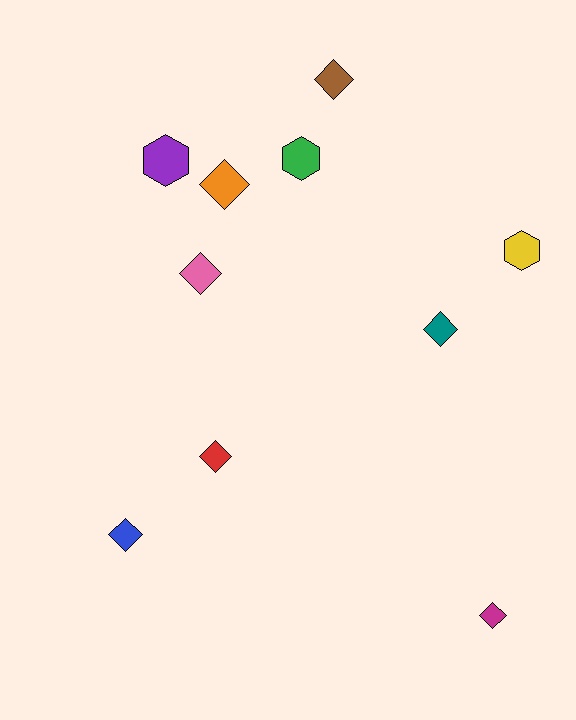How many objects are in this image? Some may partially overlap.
There are 10 objects.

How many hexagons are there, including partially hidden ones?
There are 3 hexagons.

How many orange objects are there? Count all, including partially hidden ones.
There is 1 orange object.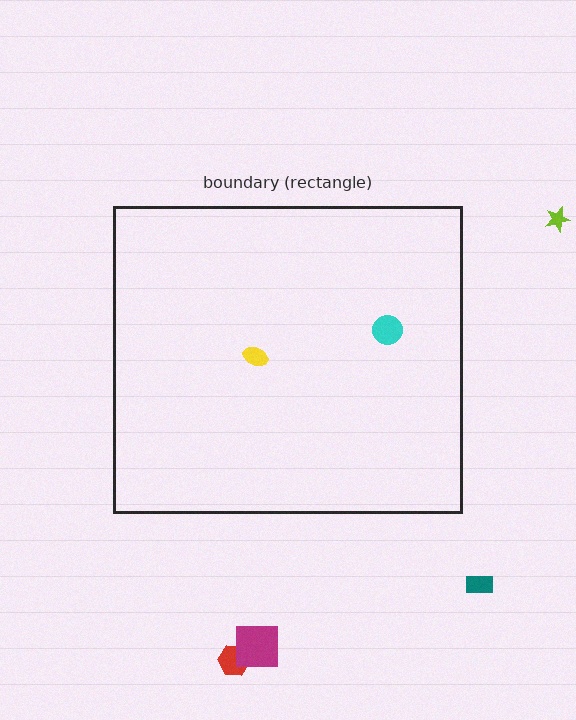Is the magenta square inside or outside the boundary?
Outside.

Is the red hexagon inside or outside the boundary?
Outside.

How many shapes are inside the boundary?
2 inside, 4 outside.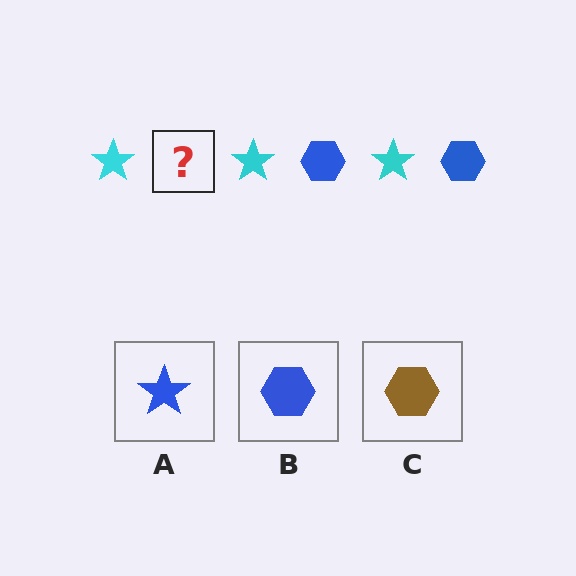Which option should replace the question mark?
Option B.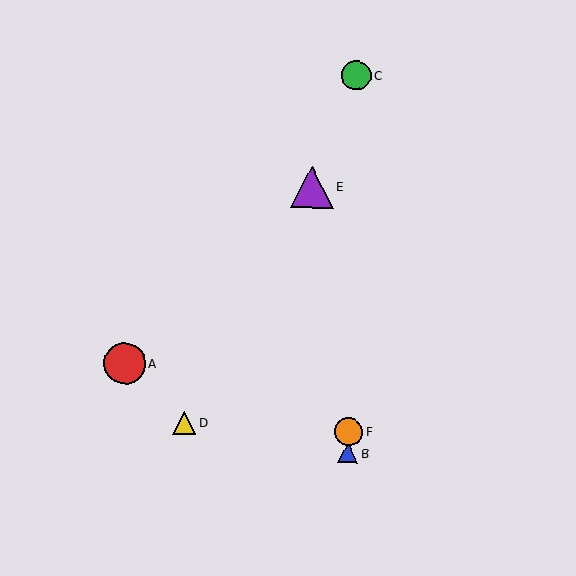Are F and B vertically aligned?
Yes, both are at x≈348.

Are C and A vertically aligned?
No, C is at x≈356 and A is at x≈125.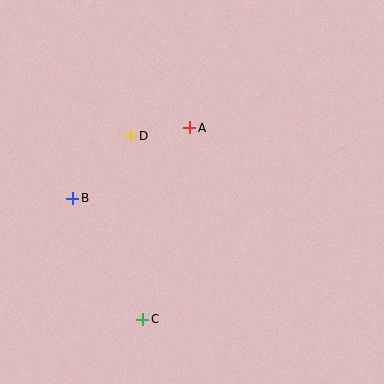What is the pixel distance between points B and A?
The distance between B and A is 136 pixels.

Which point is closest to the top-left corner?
Point D is closest to the top-left corner.